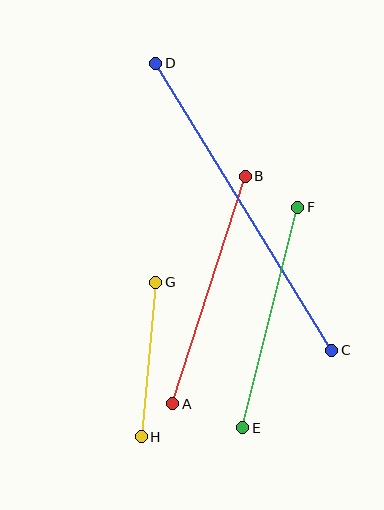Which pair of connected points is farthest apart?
Points C and D are farthest apart.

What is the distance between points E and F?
The distance is approximately 228 pixels.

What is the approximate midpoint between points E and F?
The midpoint is at approximately (270, 318) pixels.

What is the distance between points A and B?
The distance is approximately 239 pixels.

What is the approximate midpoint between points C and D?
The midpoint is at approximately (244, 207) pixels.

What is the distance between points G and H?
The distance is approximately 155 pixels.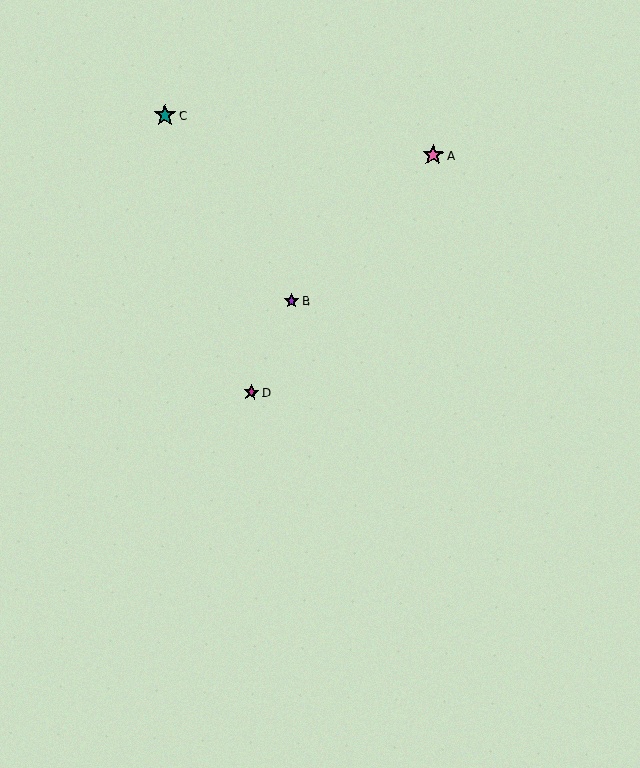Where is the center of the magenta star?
The center of the magenta star is at (251, 392).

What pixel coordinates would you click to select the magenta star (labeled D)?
Click at (251, 392) to select the magenta star D.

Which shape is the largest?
The teal star (labeled C) is the largest.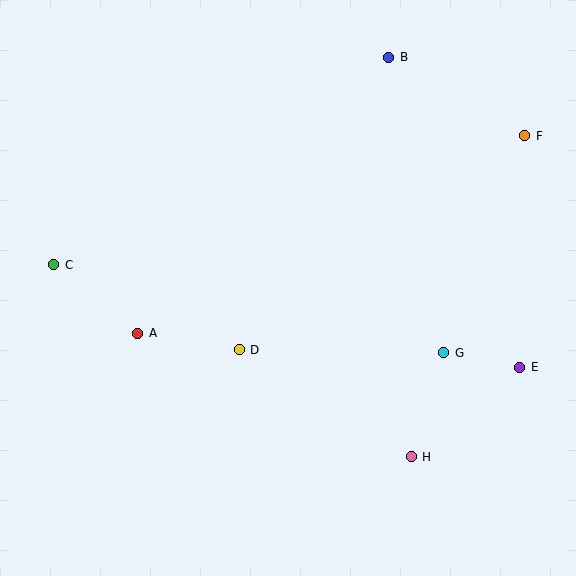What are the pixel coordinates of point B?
Point B is at (389, 57).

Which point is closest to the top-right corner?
Point F is closest to the top-right corner.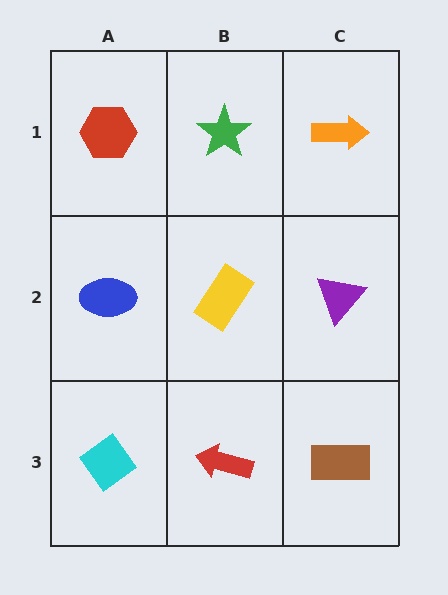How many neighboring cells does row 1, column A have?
2.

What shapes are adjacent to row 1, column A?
A blue ellipse (row 2, column A), a green star (row 1, column B).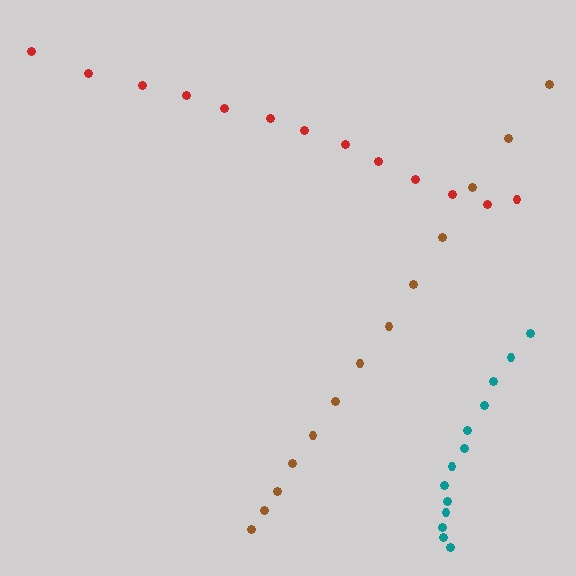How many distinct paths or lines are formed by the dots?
There are 3 distinct paths.